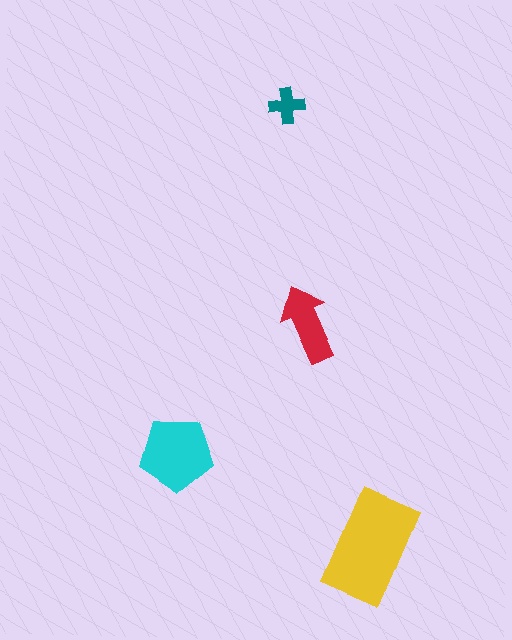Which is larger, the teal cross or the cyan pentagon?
The cyan pentagon.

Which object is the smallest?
The teal cross.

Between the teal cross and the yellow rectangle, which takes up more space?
The yellow rectangle.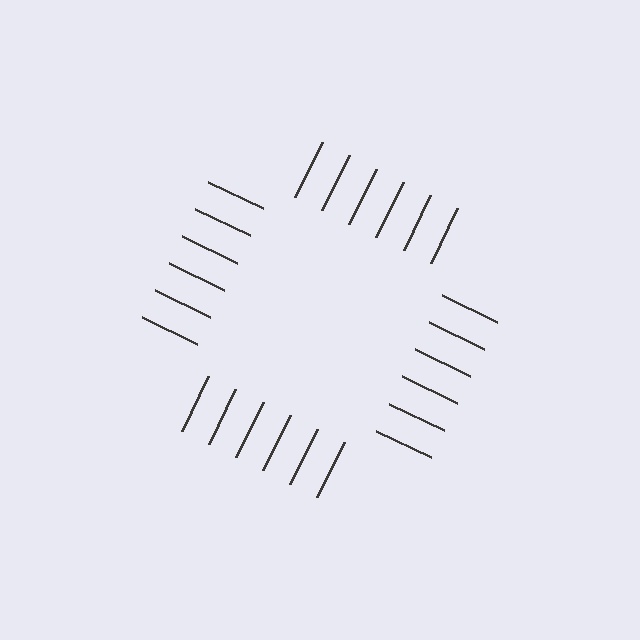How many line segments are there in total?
24 — 6 along each of the 4 edges.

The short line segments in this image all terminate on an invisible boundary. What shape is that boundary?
An illusory square — the line segments terminate on its edges but no continuous stroke is drawn.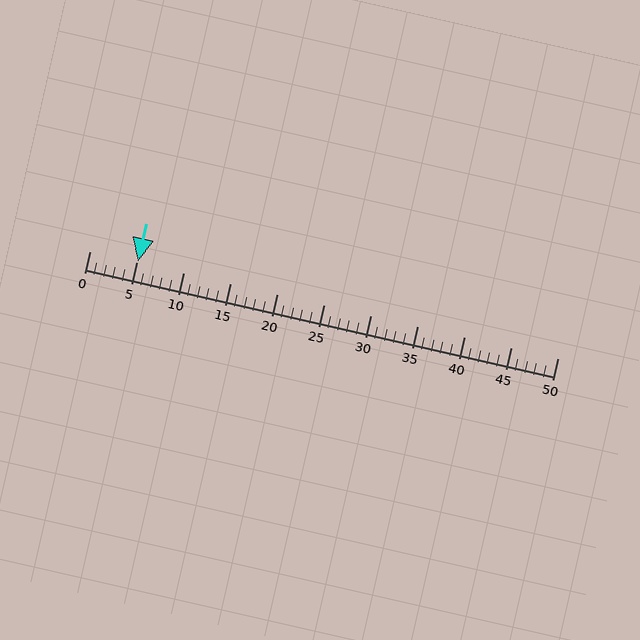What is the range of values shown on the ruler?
The ruler shows values from 0 to 50.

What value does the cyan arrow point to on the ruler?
The cyan arrow points to approximately 5.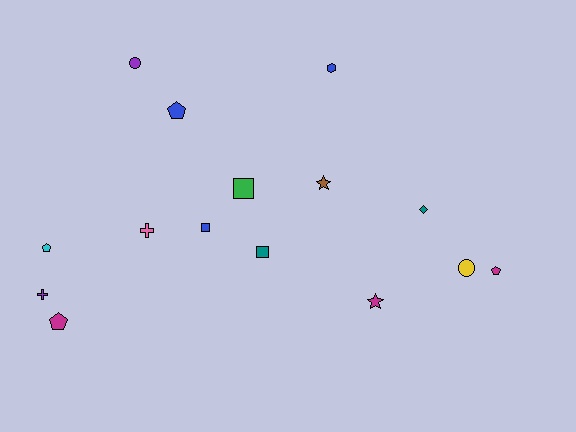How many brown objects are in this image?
There is 1 brown object.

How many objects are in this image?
There are 15 objects.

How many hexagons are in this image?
There is 1 hexagon.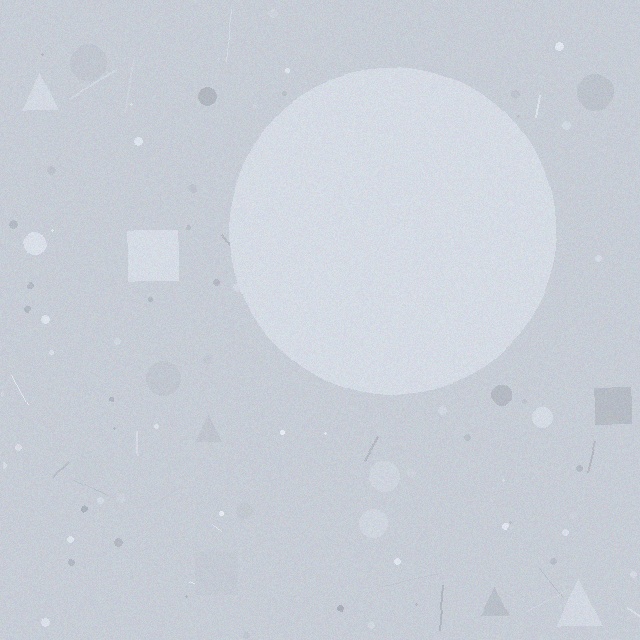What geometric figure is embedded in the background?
A circle is embedded in the background.